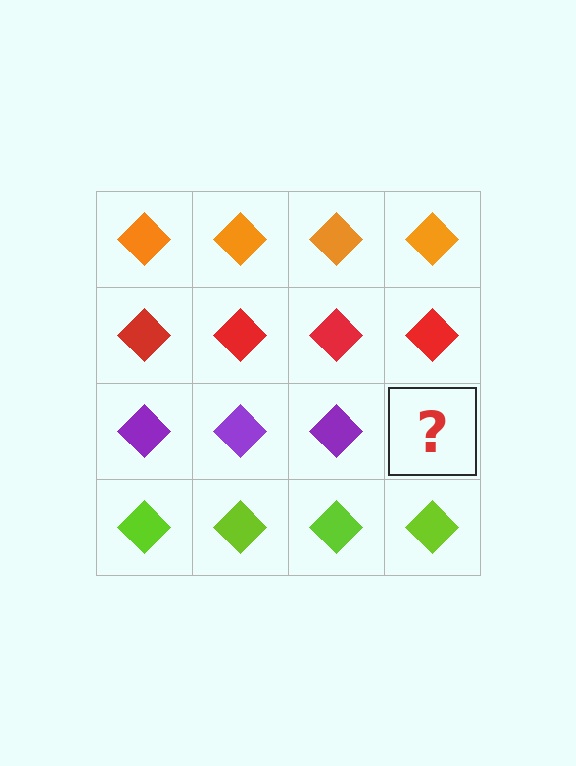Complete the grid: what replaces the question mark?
The question mark should be replaced with a purple diamond.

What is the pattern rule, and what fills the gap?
The rule is that each row has a consistent color. The gap should be filled with a purple diamond.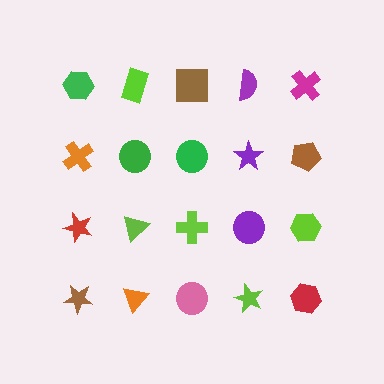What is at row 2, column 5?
A brown pentagon.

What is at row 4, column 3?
A pink circle.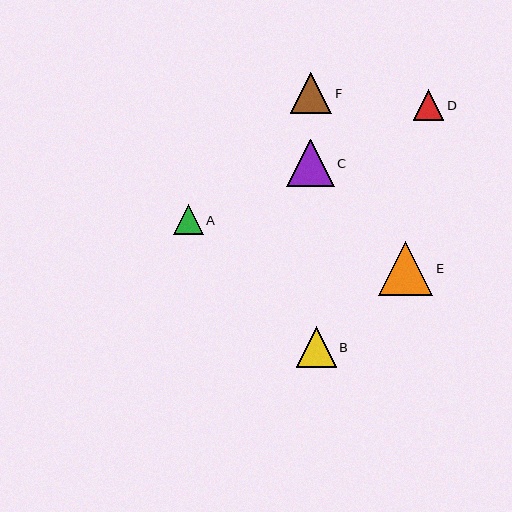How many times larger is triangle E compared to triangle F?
Triangle E is approximately 1.3 times the size of triangle F.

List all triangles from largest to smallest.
From largest to smallest: E, C, F, B, D, A.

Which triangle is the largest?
Triangle E is the largest with a size of approximately 54 pixels.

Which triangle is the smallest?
Triangle A is the smallest with a size of approximately 30 pixels.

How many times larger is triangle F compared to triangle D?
Triangle F is approximately 1.4 times the size of triangle D.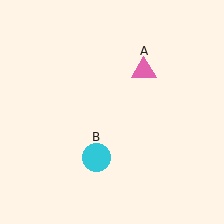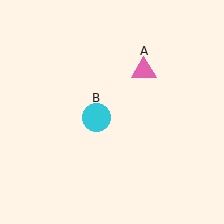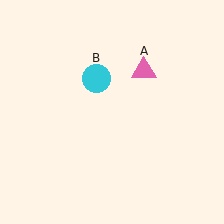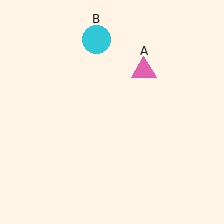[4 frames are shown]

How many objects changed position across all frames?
1 object changed position: cyan circle (object B).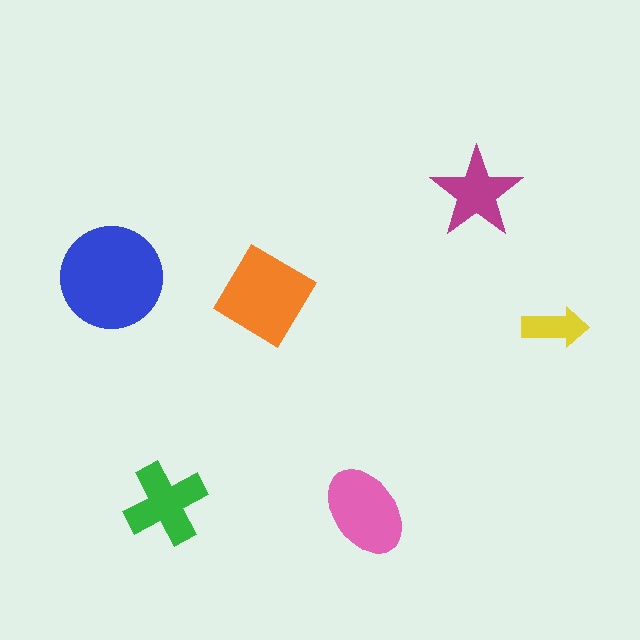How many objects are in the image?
There are 6 objects in the image.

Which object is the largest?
The blue circle.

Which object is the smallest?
The yellow arrow.